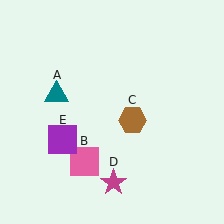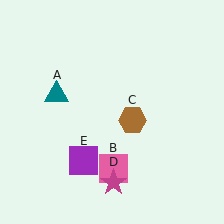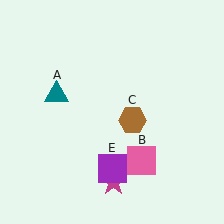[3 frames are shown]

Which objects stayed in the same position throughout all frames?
Teal triangle (object A) and brown hexagon (object C) and magenta star (object D) remained stationary.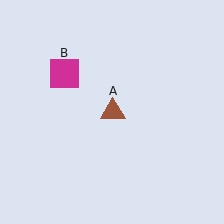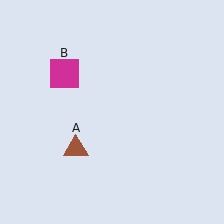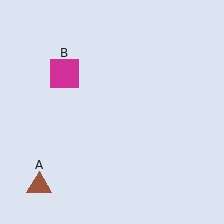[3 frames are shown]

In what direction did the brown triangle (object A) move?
The brown triangle (object A) moved down and to the left.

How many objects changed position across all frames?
1 object changed position: brown triangle (object A).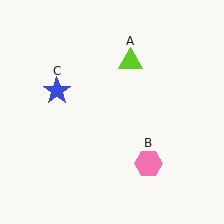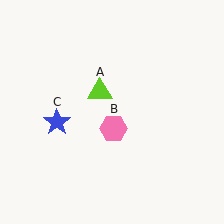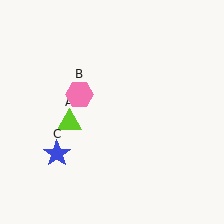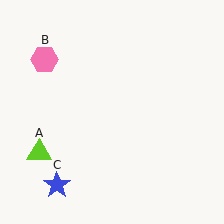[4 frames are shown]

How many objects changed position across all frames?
3 objects changed position: lime triangle (object A), pink hexagon (object B), blue star (object C).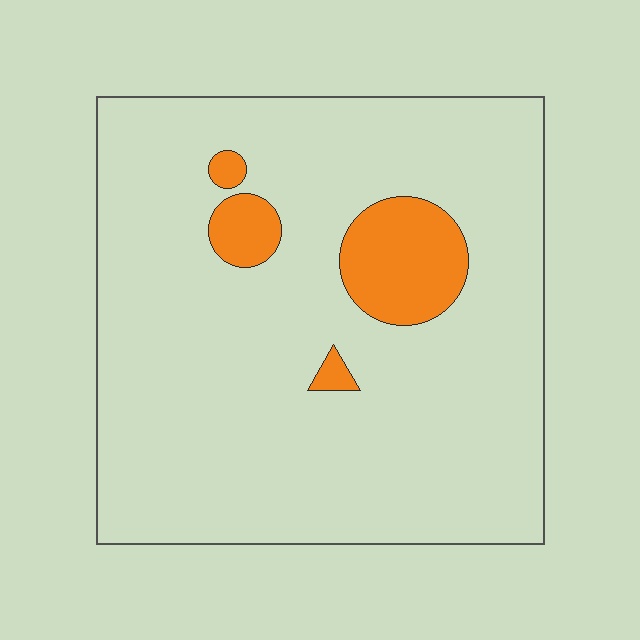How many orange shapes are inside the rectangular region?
4.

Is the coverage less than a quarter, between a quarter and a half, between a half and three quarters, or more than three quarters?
Less than a quarter.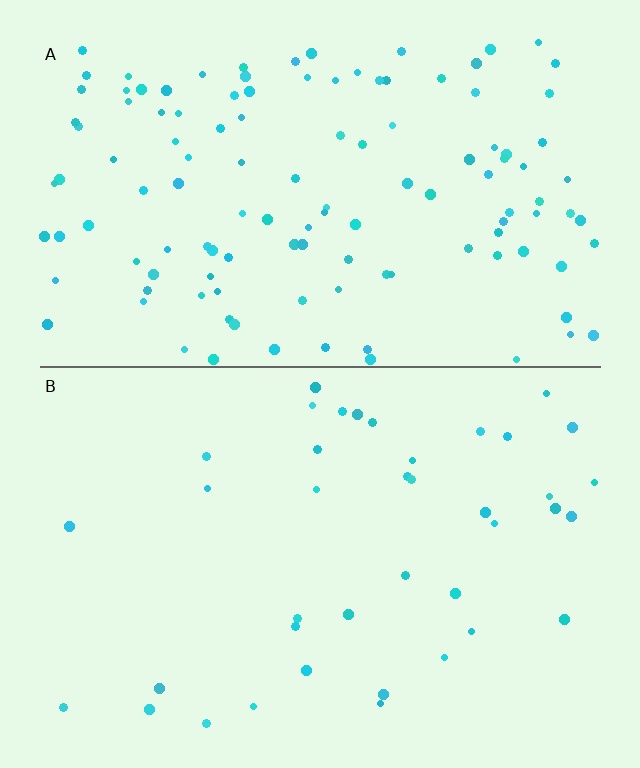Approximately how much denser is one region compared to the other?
Approximately 3.1× — region A over region B.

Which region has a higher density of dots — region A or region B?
A (the top).